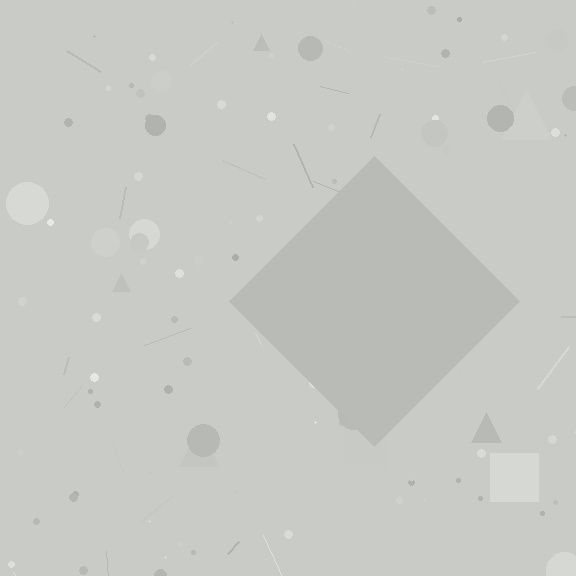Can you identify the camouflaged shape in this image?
The camouflaged shape is a diamond.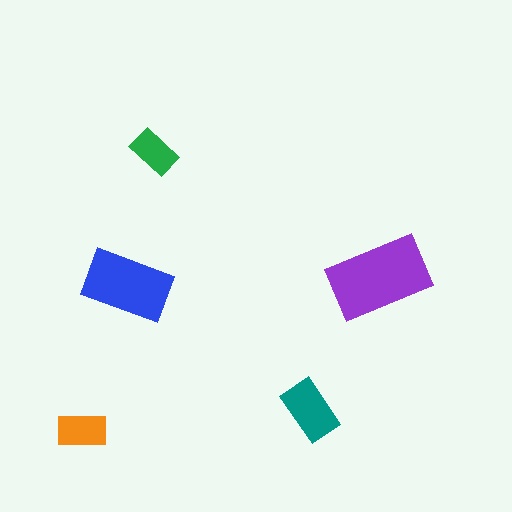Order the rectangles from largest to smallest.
the purple one, the blue one, the teal one, the orange one, the green one.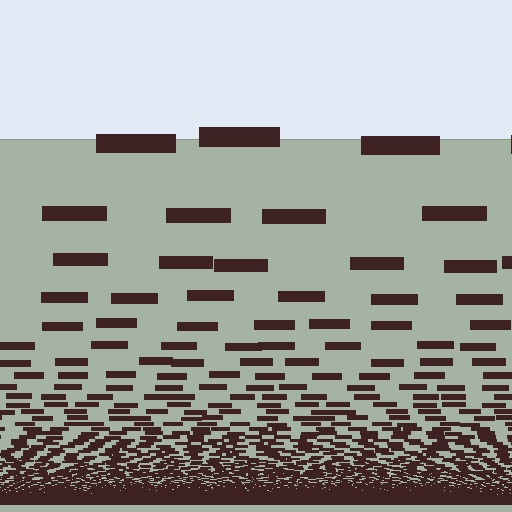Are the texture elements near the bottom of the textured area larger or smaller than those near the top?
Smaller. The gradient is inverted — elements near the bottom are smaller and denser.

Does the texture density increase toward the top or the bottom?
Density increases toward the bottom.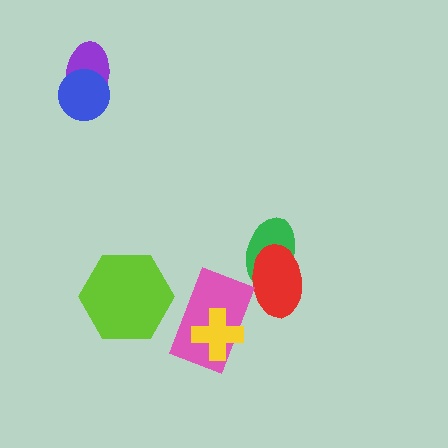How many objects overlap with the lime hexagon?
0 objects overlap with the lime hexagon.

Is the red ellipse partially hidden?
No, no other shape covers it.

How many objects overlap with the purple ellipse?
1 object overlaps with the purple ellipse.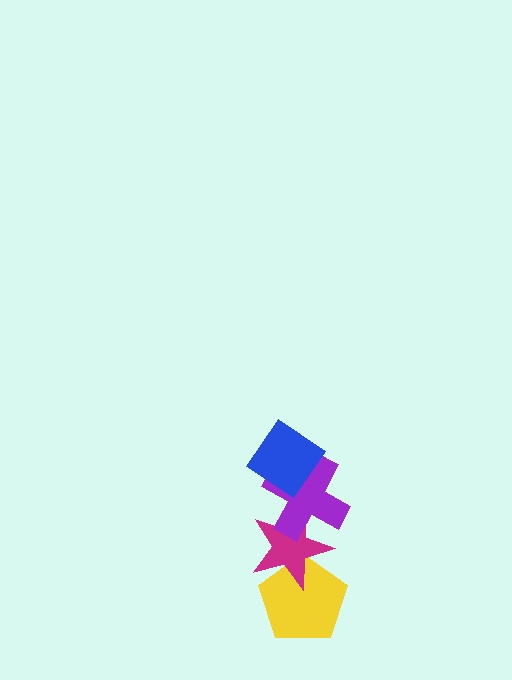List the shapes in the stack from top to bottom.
From top to bottom: the blue diamond, the purple cross, the magenta star, the yellow pentagon.